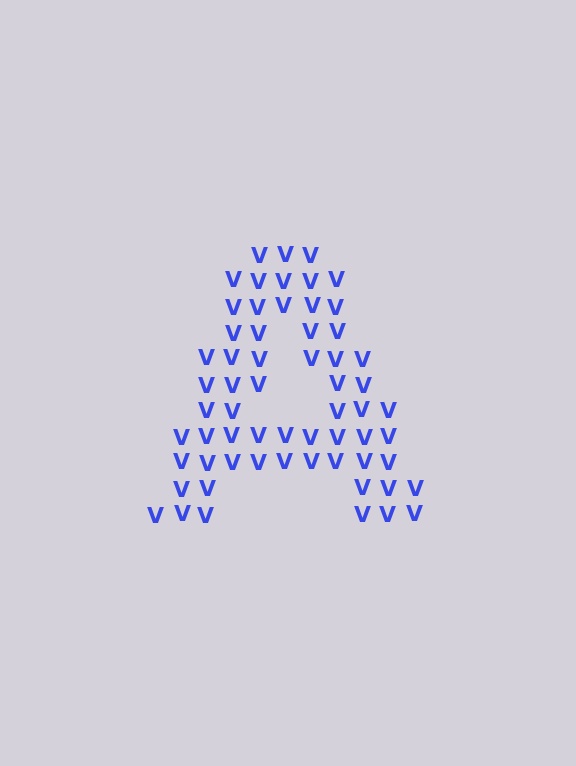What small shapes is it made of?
It is made of small letter V's.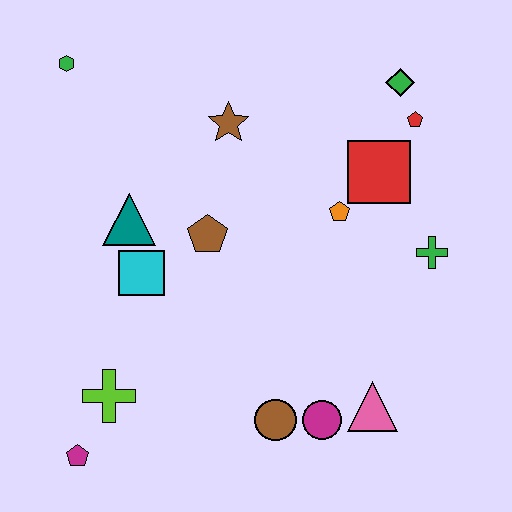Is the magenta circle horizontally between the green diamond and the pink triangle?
No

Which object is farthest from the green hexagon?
The pink triangle is farthest from the green hexagon.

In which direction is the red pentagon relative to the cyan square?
The red pentagon is to the right of the cyan square.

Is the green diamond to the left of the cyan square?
No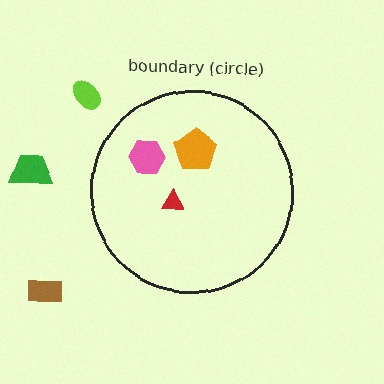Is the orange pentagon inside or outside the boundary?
Inside.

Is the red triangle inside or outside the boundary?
Inside.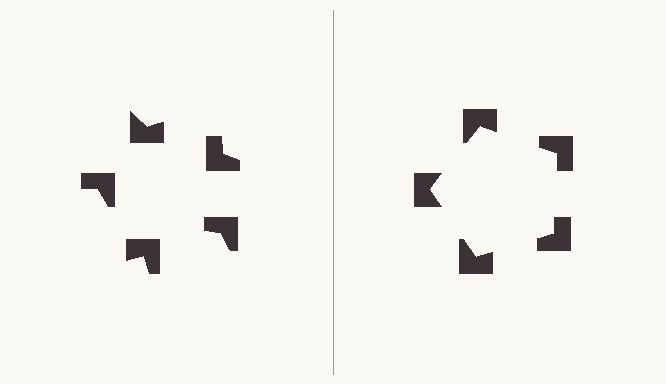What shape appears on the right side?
An illusory pentagon.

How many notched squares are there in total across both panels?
10 — 5 on each side.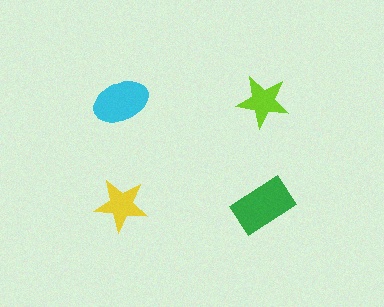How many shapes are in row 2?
2 shapes.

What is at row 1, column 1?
A cyan ellipse.